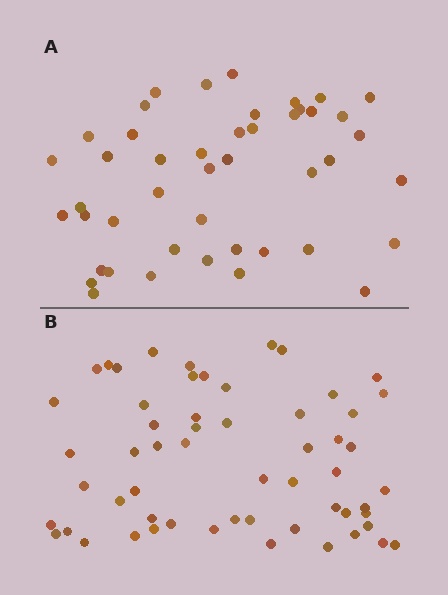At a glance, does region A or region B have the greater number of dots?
Region B (the bottom region) has more dots.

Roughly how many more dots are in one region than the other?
Region B has roughly 12 or so more dots than region A.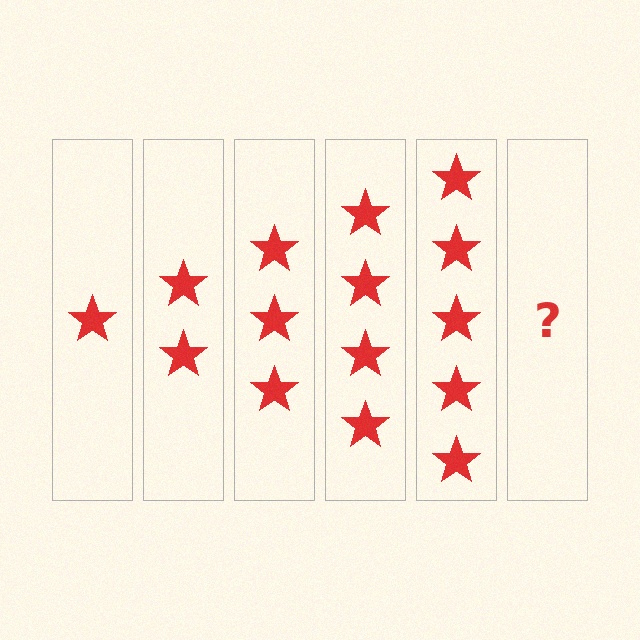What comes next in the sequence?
The next element should be 6 stars.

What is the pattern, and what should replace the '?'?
The pattern is that each step adds one more star. The '?' should be 6 stars.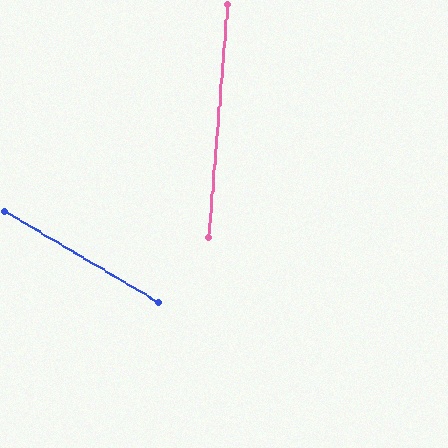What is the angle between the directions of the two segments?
Approximately 64 degrees.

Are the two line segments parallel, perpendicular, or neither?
Neither parallel nor perpendicular — they differ by about 64°.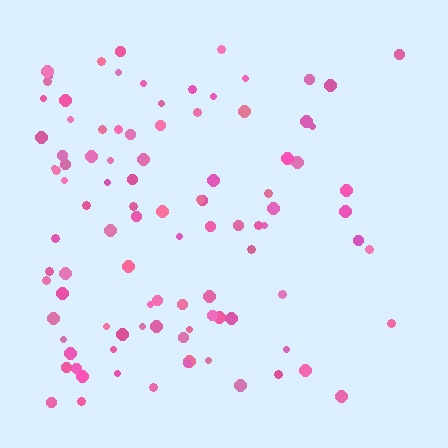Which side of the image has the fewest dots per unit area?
The right.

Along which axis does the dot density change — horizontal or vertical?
Horizontal.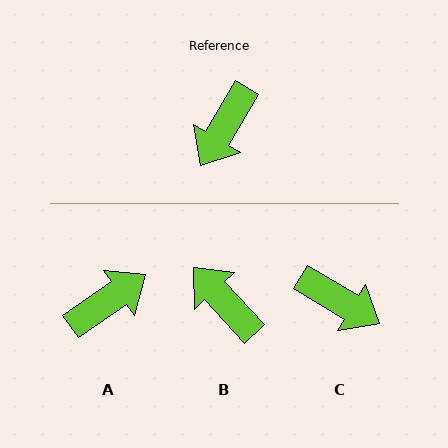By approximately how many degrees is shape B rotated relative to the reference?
Approximately 107 degrees clockwise.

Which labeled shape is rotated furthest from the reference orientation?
A, about 155 degrees away.